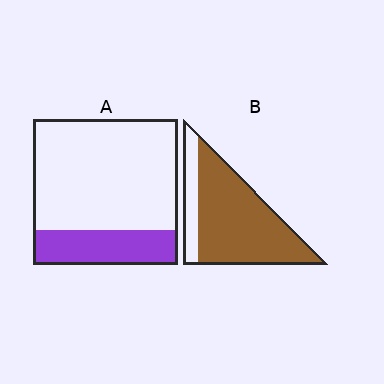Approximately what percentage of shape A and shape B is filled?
A is approximately 25% and B is approximately 80%.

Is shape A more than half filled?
No.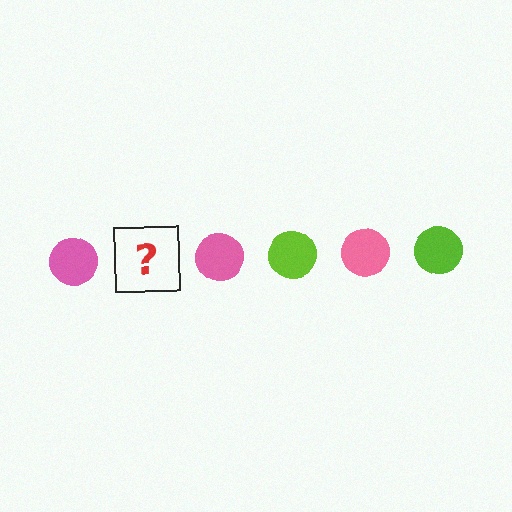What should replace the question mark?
The question mark should be replaced with a lime circle.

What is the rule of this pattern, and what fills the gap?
The rule is that the pattern cycles through pink, lime circles. The gap should be filled with a lime circle.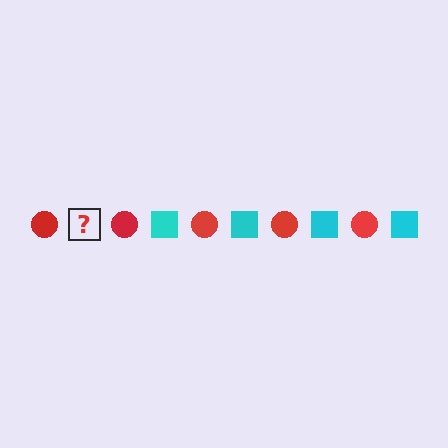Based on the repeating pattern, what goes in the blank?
The blank should be a cyan square.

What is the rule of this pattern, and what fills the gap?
The rule is that the pattern alternates between red circle and cyan square. The gap should be filled with a cyan square.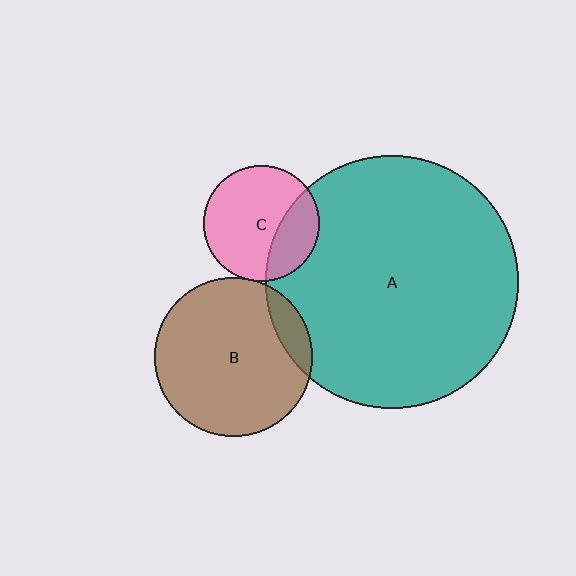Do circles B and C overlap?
Yes.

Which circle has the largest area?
Circle A (teal).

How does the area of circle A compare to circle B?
Approximately 2.6 times.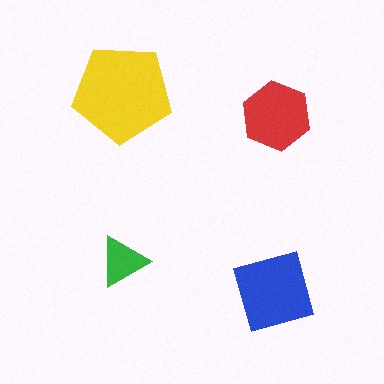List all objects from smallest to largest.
The green triangle, the red hexagon, the blue diamond, the yellow pentagon.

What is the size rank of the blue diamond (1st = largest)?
2nd.